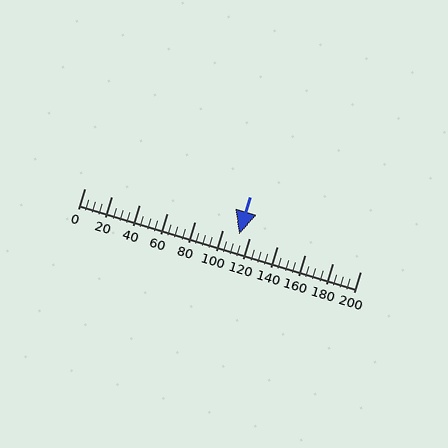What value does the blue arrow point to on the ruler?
The blue arrow points to approximately 112.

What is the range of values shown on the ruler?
The ruler shows values from 0 to 200.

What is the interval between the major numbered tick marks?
The major tick marks are spaced 20 units apart.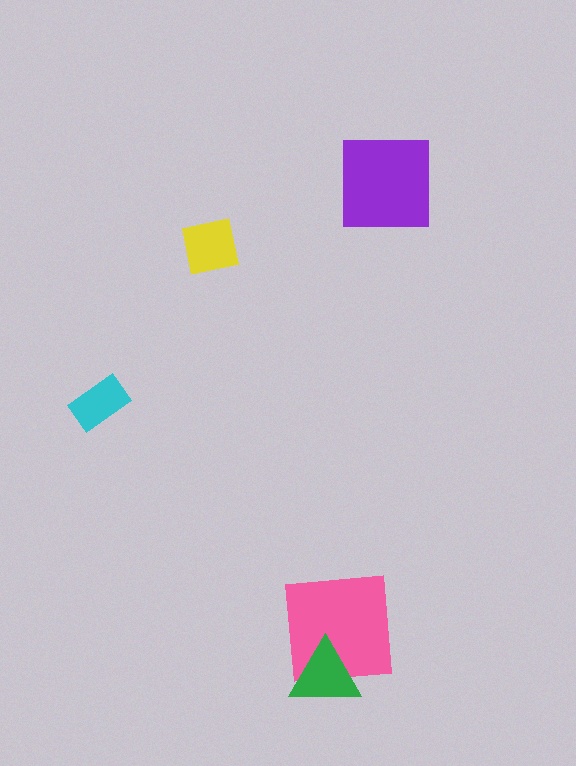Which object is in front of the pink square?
The green triangle is in front of the pink square.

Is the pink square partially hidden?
Yes, it is partially covered by another shape.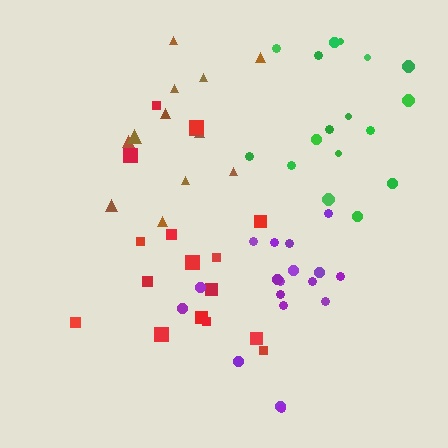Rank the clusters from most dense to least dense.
green, purple, brown, red.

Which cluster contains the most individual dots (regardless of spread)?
Green (18).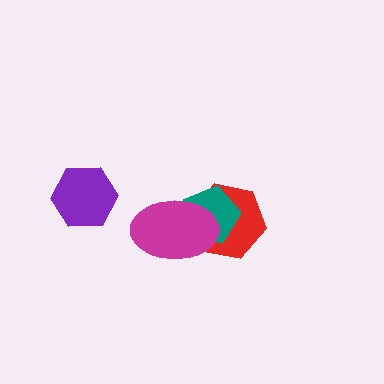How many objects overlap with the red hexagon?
2 objects overlap with the red hexagon.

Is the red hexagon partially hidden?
Yes, it is partially covered by another shape.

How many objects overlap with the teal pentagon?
2 objects overlap with the teal pentagon.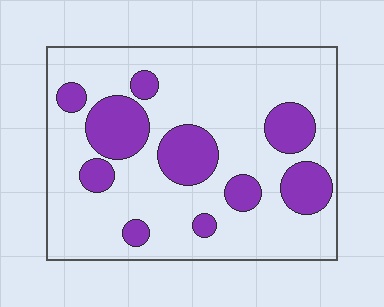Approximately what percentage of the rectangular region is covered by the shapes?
Approximately 25%.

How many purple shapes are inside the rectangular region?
10.